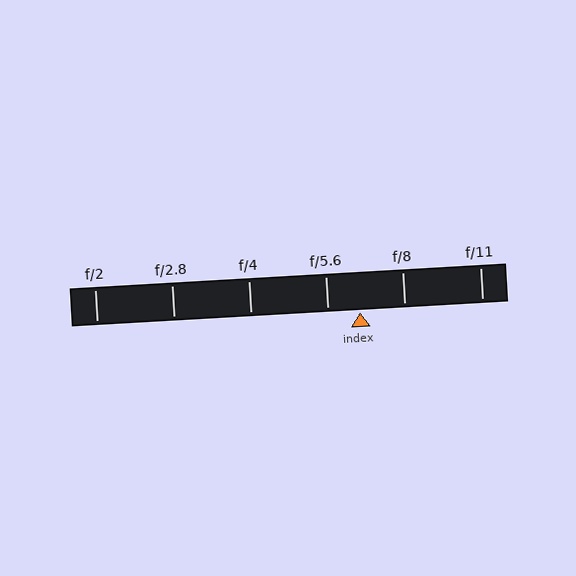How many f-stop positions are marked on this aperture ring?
There are 6 f-stop positions marked.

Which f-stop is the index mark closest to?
The index mark is closest to f/5.6.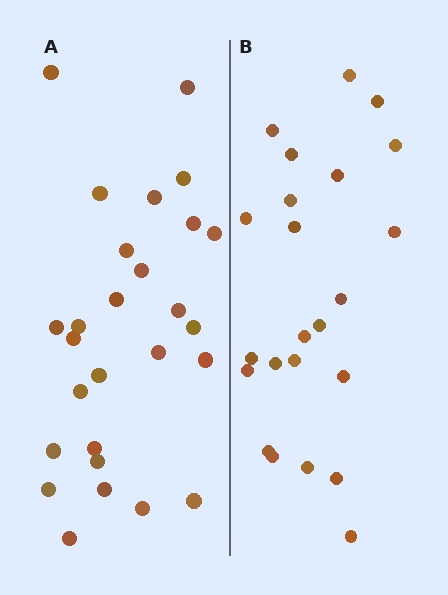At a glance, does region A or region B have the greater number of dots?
Region A (the left region) has more dots.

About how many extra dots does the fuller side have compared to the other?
Region A has about 4 more dots than region B.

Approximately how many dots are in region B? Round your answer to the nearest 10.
About 20 dots. (The exact count is 23, which rounds to 20.)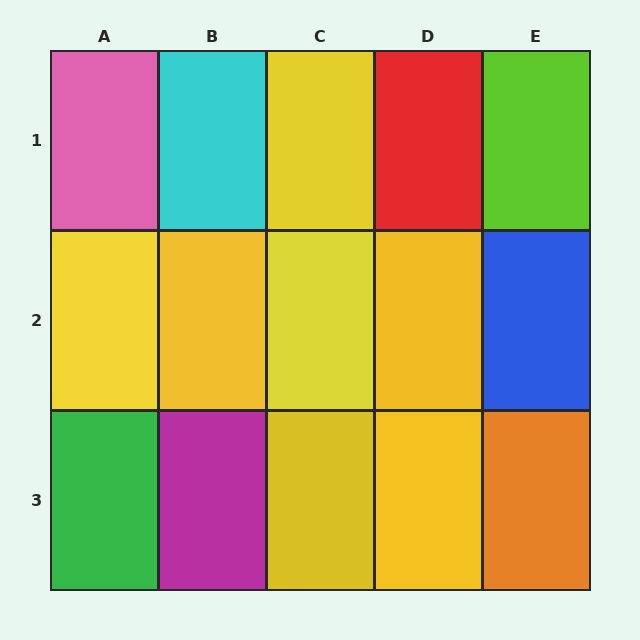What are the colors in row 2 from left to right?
Yellow, yellow, yellow, yellow, blue.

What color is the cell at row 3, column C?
Yellow.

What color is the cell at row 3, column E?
Orange.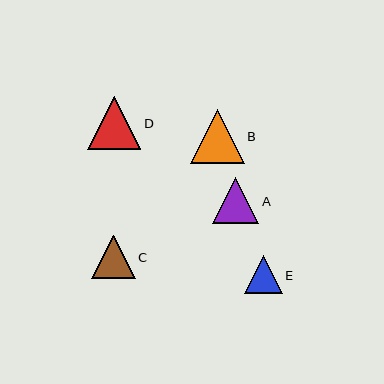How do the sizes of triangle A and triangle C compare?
Triangle A and triangle C are approximately the same size.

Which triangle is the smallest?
Triangle E is the smallest with a size of approximately 38 pixels.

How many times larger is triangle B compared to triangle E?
Triangle B is approximately 1.4 times the size of triangle E.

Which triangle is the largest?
Triangle B is the largest with a size of approximately 54 pixels.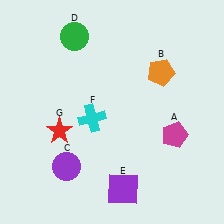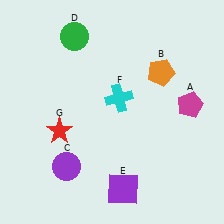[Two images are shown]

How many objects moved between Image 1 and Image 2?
2 objects moved between the two images.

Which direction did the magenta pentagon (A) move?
The magenta pentagon (A) moved up.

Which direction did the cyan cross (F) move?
The cyan cross (F) moved right.